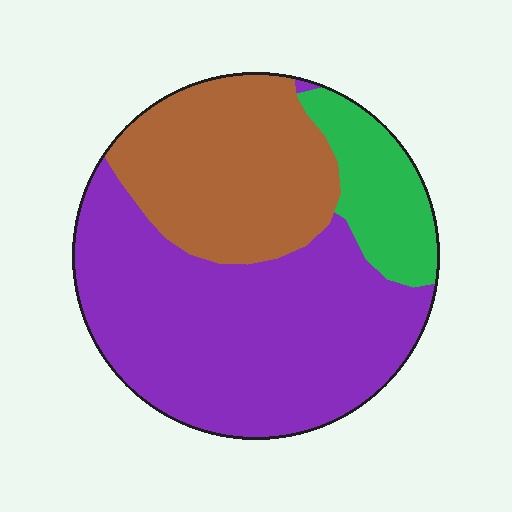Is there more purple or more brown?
Purple.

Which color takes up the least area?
Green, at roughly 15%.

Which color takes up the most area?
Purple, at roughly 55%.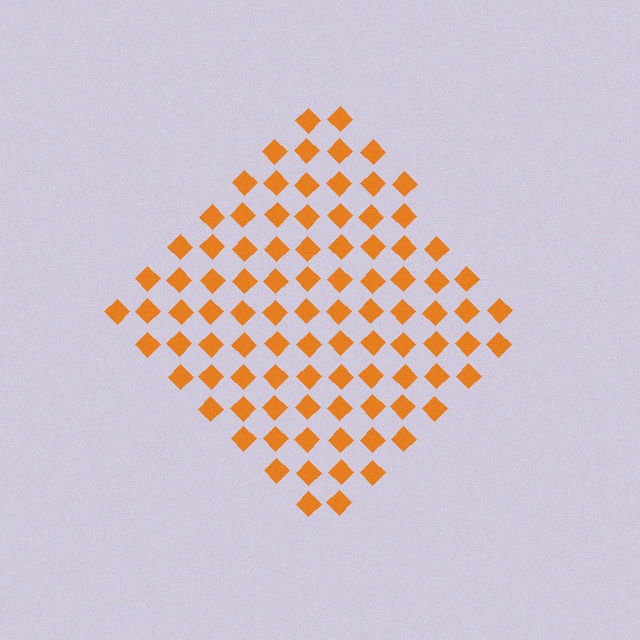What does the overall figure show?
The overall figure shows a diamond.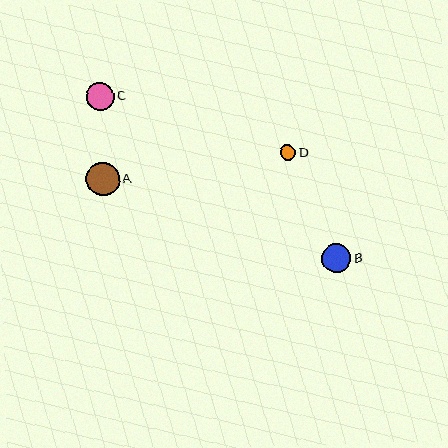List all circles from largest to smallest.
From largest to smallest: A, B, C, D.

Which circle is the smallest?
Circle D is the smallest with a size of approximately 16 pixels.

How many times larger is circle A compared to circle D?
Circle A is approximately 2.1 times the size of circle D.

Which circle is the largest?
Circle A is the largest with a size of approximately 33 pixels.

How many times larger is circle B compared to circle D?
Circle B is approximately 1.9 times the size of circle D.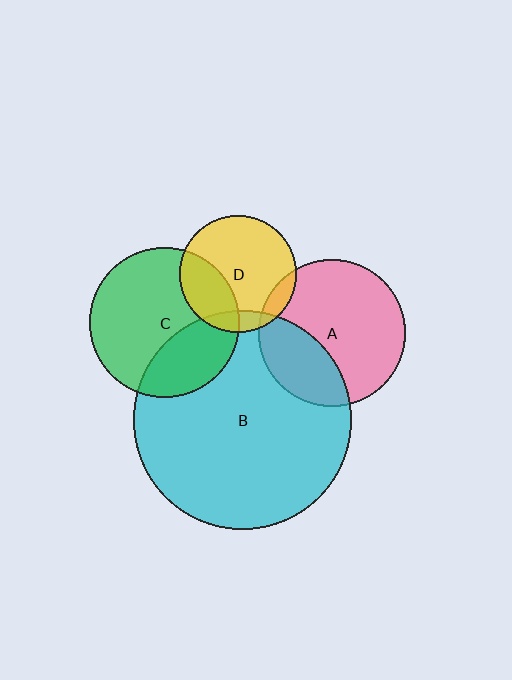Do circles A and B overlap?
Yes.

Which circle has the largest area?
Circle B (cyan).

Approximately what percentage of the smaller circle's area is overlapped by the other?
Approximately 30%.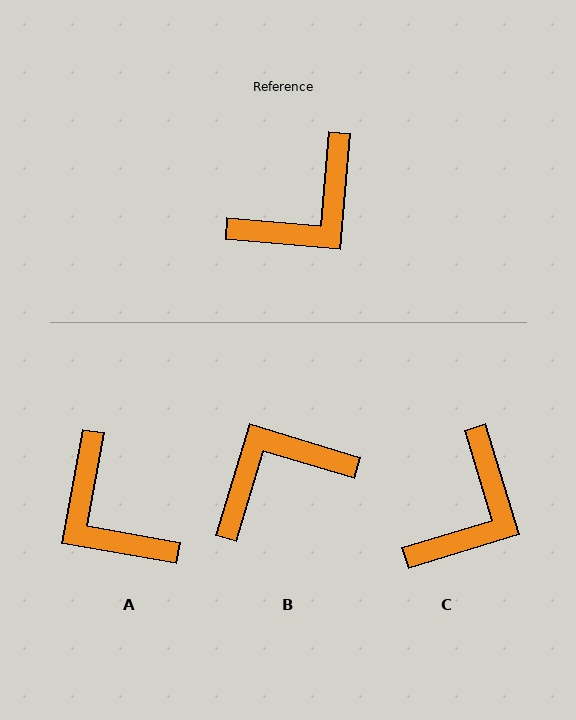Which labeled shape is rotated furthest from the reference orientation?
B, about 168 degrees away.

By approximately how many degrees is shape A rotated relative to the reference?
Approximately 95 degrees clockwise.